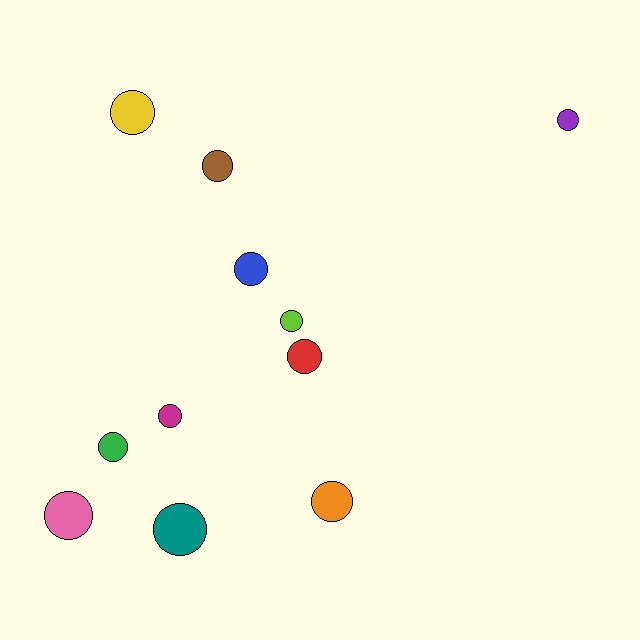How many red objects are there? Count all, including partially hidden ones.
There is 1 red object.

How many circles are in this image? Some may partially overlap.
There are 11 circles.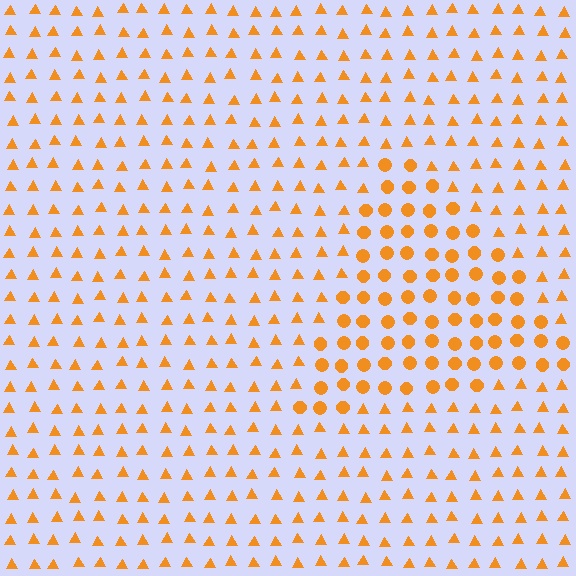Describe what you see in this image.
The image is filled with small orange elements arranged in a uniform grid. A triangle-shaped region contains circles, while the surrounding area contains triangles. The boundary is defined purely by the change in element shape.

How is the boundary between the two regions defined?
The boundary is defined by a change in element shape: circles inside vs. triangles outside. All elements share the same color and spacing.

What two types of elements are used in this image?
The image uses circles inside the triangle region and triangles outside it.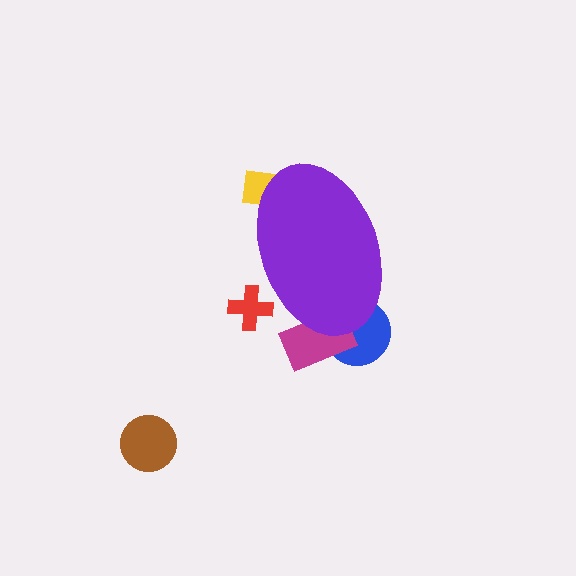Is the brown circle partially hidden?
No, the brown circle is fully visible.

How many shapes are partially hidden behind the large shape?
4 shapes are partially hidden.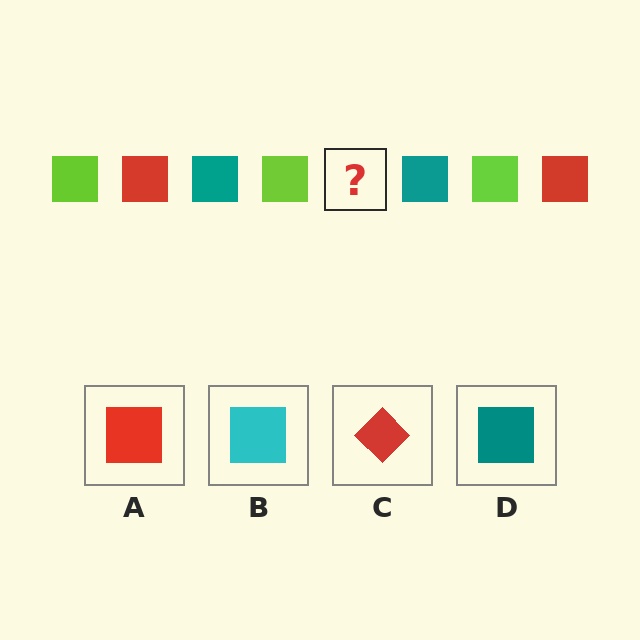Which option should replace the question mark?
Option A.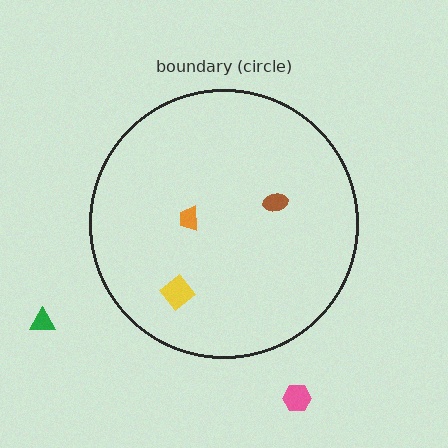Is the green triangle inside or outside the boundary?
Outside.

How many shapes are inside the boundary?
3 inside, 2 outside.